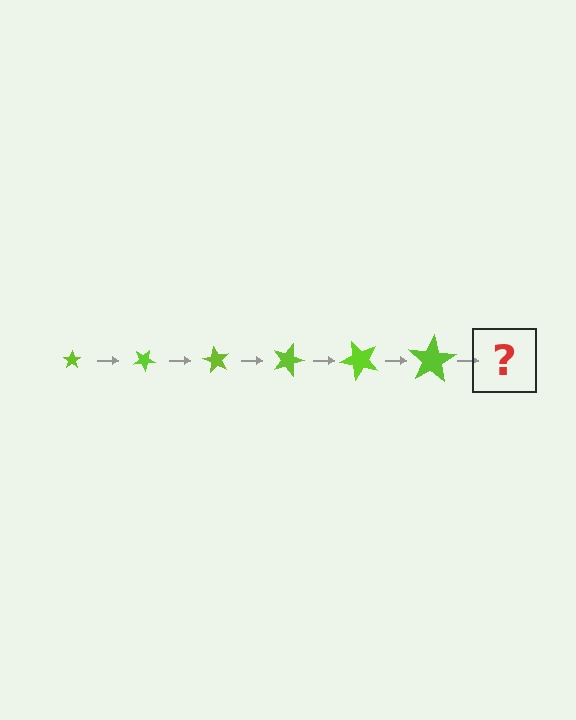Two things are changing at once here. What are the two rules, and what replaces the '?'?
The two rules are that the star grows larger each step and it rotates 30 degrees each step. The '?' should be a star, larger than the previous one and rotated 180 degrees from the start.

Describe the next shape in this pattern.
It should be a star, larger than the previous one and rotated 180 degrees from the start.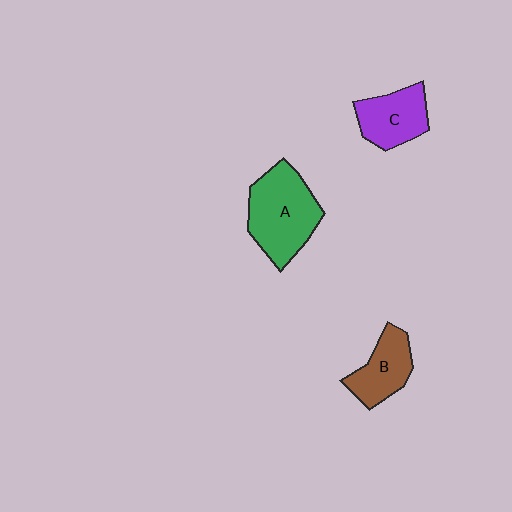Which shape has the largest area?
Shape A (green).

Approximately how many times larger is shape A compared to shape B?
Approximately 1.7 times.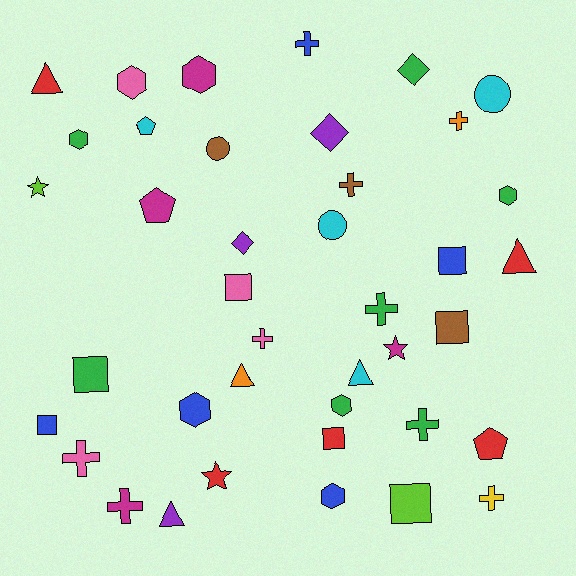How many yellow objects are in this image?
There is 1 yellow object.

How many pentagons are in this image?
There are 3 pentagons.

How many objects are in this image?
There are 40 objects.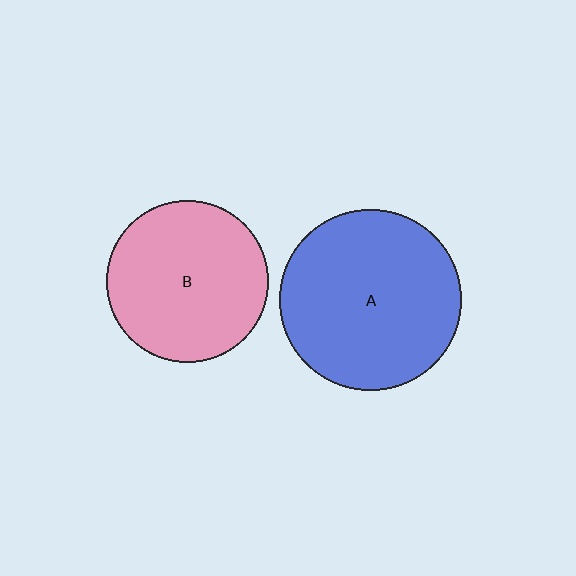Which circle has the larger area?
Circle A (blue).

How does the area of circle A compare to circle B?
Approximately 1.3 times.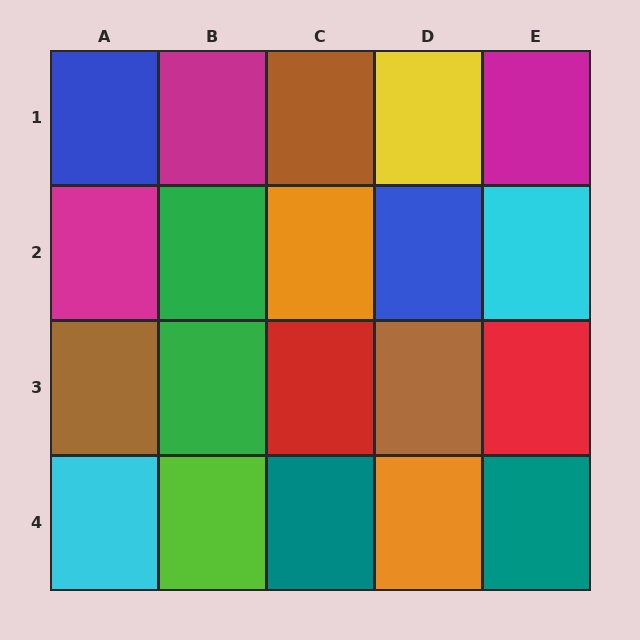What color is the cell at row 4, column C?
Teal.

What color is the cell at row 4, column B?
Lime.